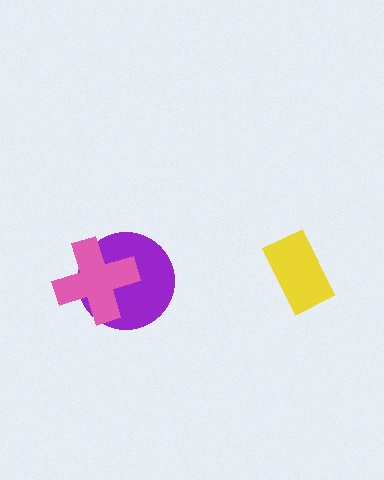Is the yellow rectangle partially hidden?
No, no other shape covers it.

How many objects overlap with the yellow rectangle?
0 objects overlap with the yellow rectangle.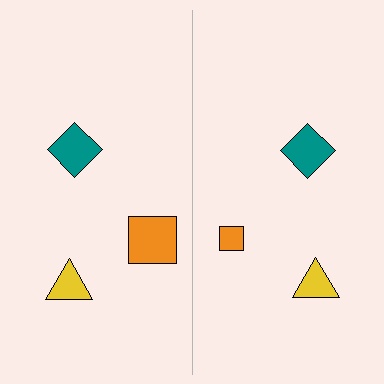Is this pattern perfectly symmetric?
No, the pattern is not perfectly symmetric. The orange square on the right side has a different size than its mirror counterpart.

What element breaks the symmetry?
The orange square on the right side has a different size than its mirror counterpart.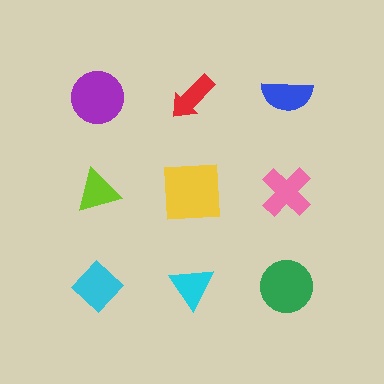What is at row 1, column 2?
A red arrow.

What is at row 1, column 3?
A blue semicircle.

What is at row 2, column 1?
A lime triangle.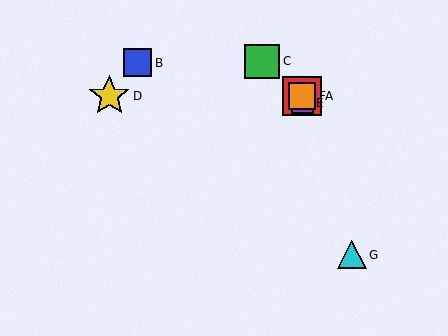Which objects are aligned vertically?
Objects A, E, F are aligned vertically.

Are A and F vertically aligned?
Yes, both are at x≈302.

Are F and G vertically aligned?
No, F is at x≈302 and G is at x≈352.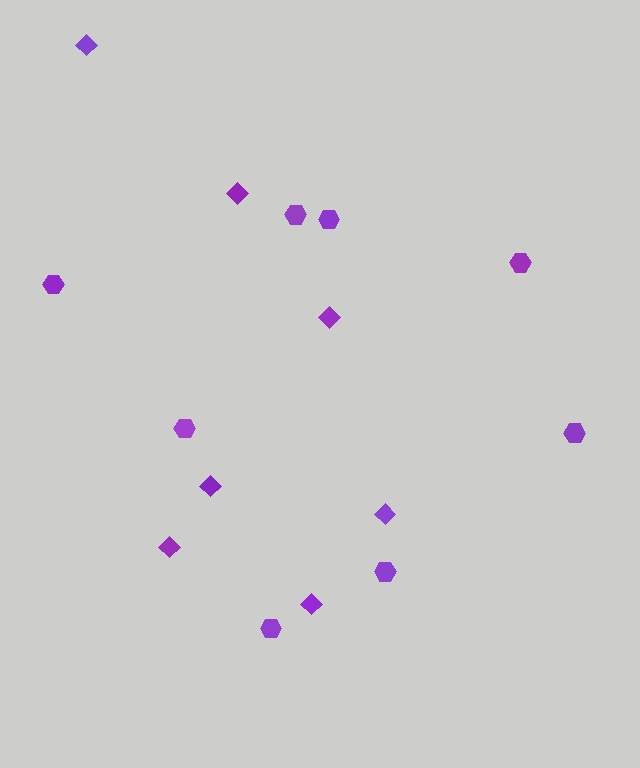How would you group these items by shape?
There are 2 groups: one group of hexagons (8) and one group of diamonds (7).